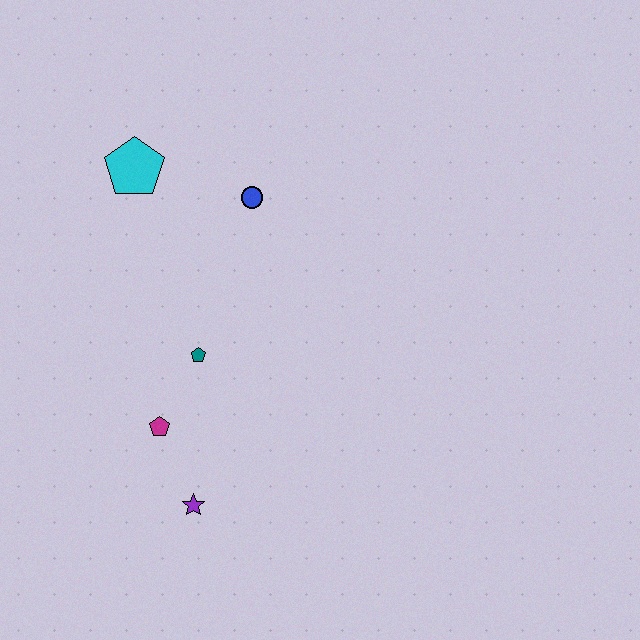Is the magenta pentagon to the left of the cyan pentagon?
No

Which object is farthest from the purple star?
The cyan pentagon is farthest from the purple star.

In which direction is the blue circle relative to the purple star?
The blue circle is above the purple star.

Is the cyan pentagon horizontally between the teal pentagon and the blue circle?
No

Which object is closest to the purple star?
The magenta pentagon is closest to the purple star.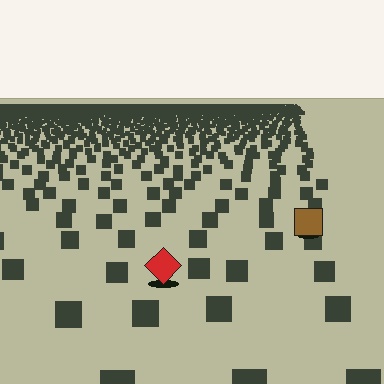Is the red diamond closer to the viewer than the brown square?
Yes. The red diamond is closer — you can tell from the texture gradient: the ground texture is coarser near it.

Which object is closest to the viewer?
The red diamond is closest. The texture marks near it are larger and more spread out.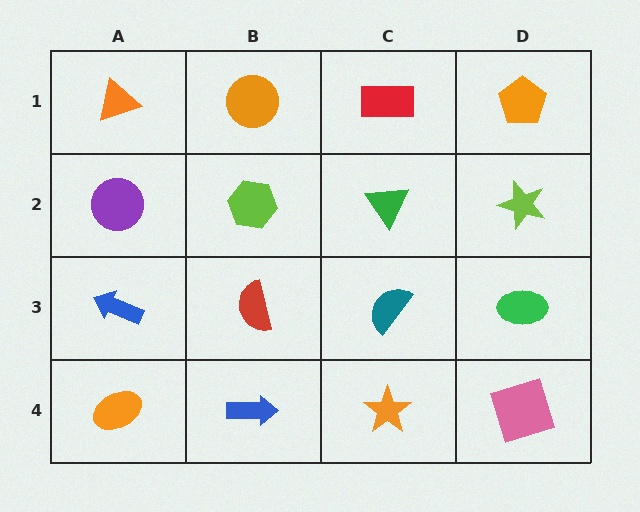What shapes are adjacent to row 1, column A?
A purple circle (row 2, column A), an orange circle (row 1, column B).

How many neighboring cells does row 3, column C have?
4.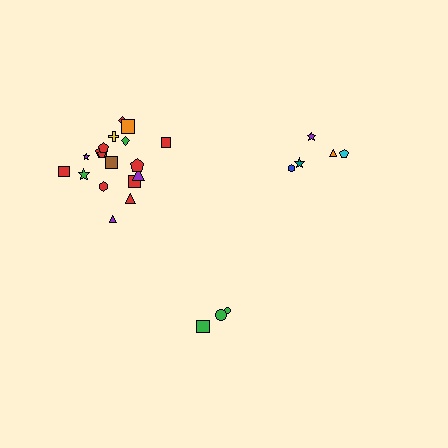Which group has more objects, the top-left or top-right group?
The top-left group.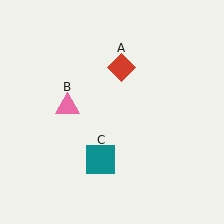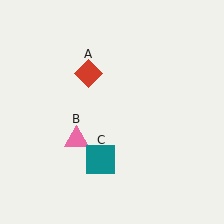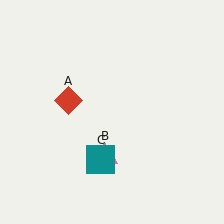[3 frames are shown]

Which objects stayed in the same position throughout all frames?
Teal square (object C) remained stationary.